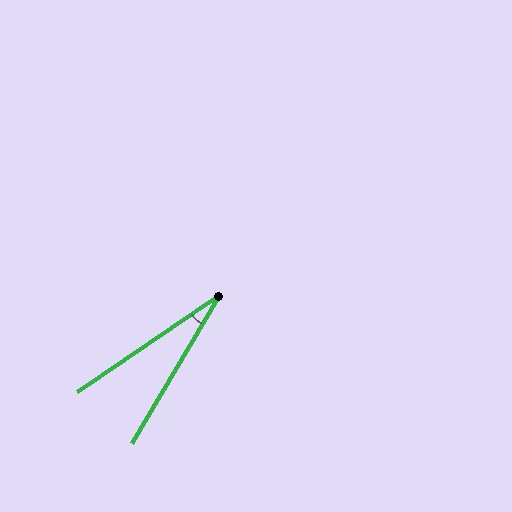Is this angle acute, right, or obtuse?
It is acute.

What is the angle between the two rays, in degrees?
Approximately 25 degrees.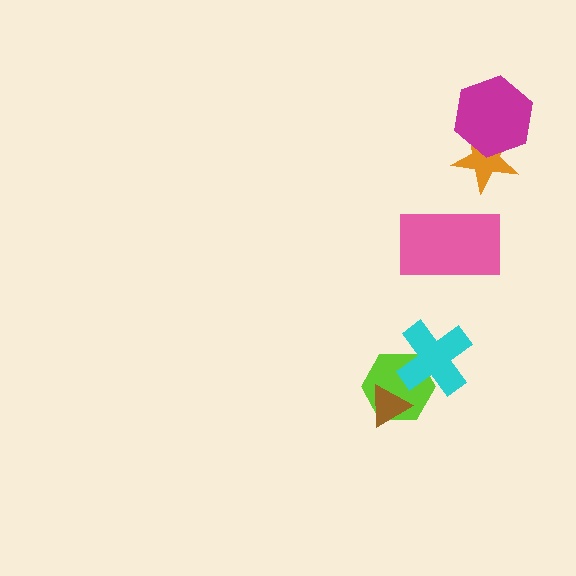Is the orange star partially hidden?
Yes, it is partially covered by another shape.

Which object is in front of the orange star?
The magenta hexagon is in front of the orange star.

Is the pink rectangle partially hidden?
No, no other shape covers it.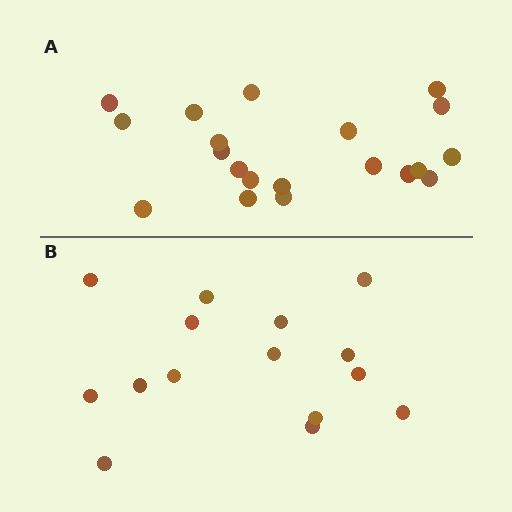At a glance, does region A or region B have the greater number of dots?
Region A (the top region) has more dots.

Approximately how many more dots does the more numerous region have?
Region A has about 5 more dots than region B.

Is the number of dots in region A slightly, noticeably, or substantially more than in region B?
Region A has noticeably more, but not dramatically so. The ratio is roughly 1.3 to 1.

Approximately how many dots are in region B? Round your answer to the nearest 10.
About 20 dots. (The exact count is 15, which rounds to 20.)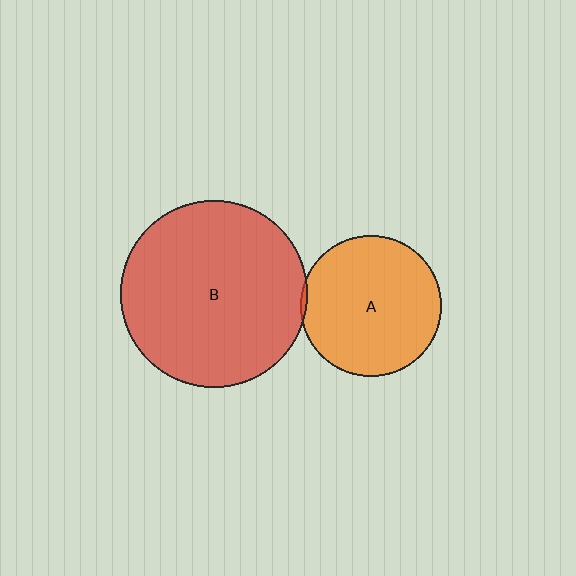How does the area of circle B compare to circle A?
Approximately 1.7 times.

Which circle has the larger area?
Circle B (red).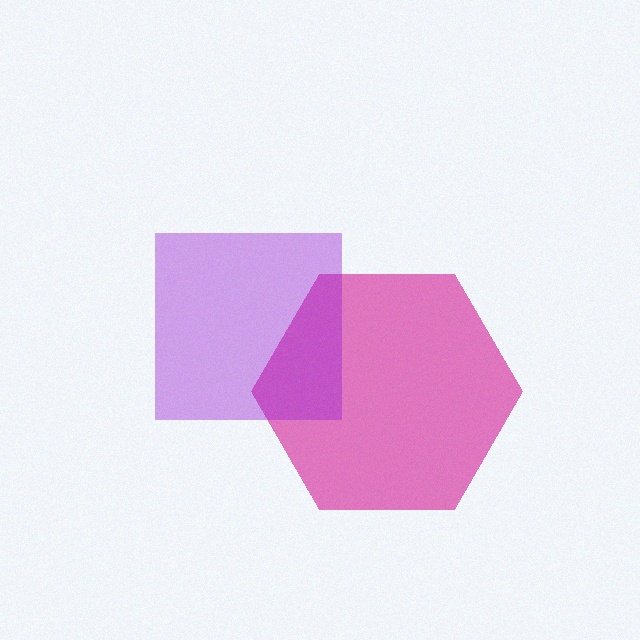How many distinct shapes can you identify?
There are 2 distinct shapes: a magenta hexagon, a purple square.